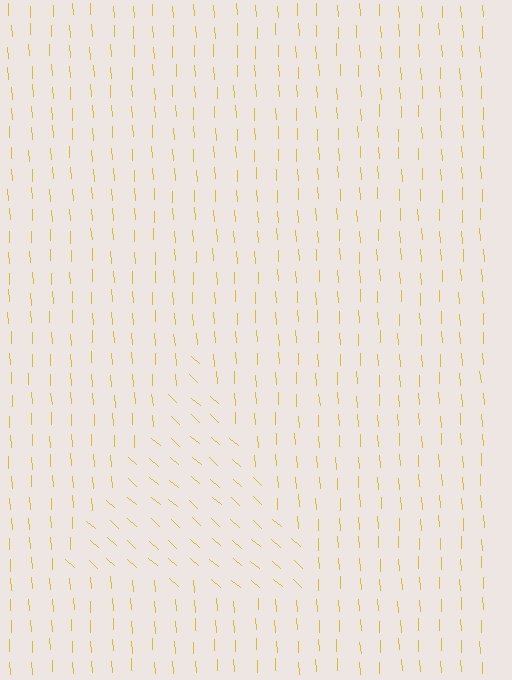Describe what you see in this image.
The image is filled with small yellow line segments. A triangle region in the image has lines oriented differently from the surrounding lines, creating a visible texture boundary.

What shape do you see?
I see a triangle.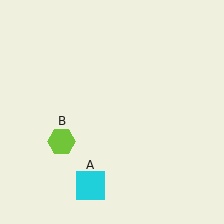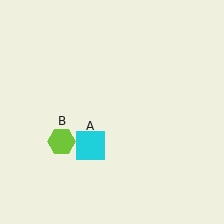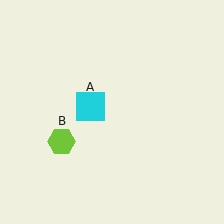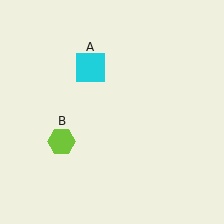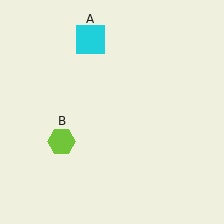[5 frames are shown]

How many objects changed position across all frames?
1 object changed position: cyan square (object A).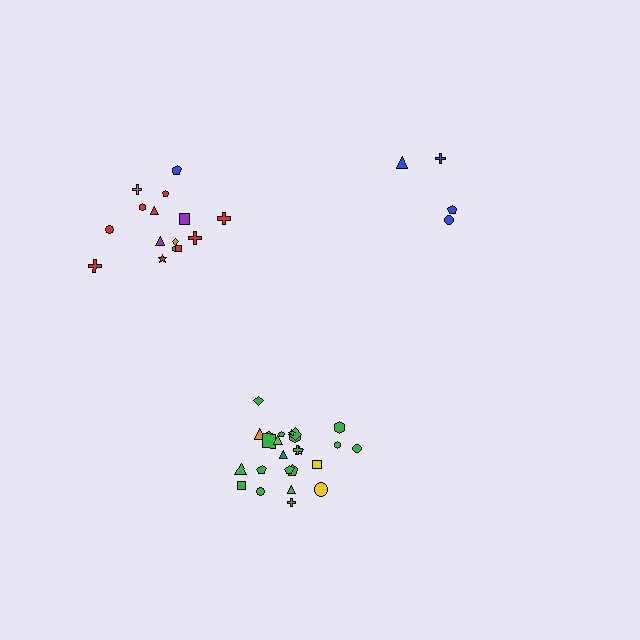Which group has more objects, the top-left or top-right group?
The top-left group.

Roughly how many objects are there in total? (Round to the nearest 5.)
Roughly 45 objects in total.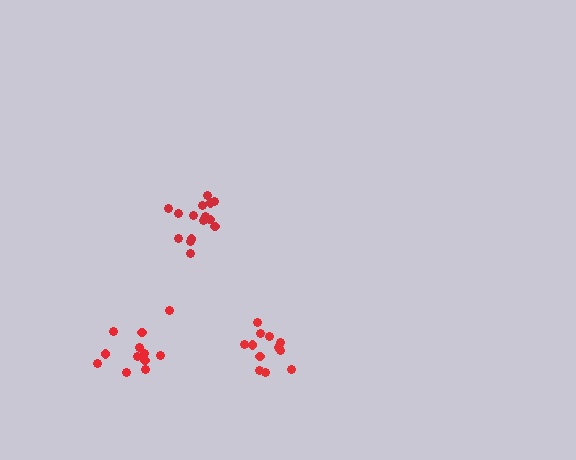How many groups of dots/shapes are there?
There are 3 groups.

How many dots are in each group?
Group 1: 15 dots, Group 2: 12 dots, Group 3: 12 dots (39 total).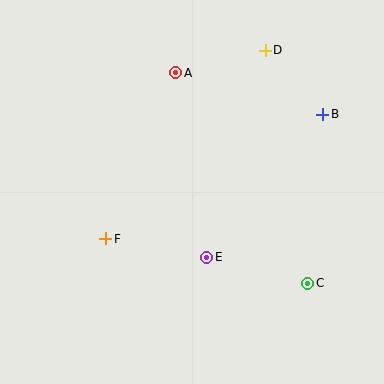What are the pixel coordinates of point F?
Point F is at (106, 239).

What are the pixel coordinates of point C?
Point C is at (308, 283).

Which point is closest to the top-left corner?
Point A is closest to the top-left corner.